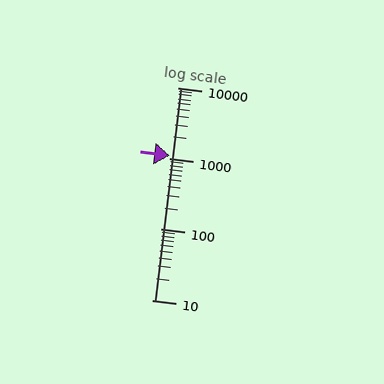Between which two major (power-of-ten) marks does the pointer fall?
The pointer is between 1000 and 10000.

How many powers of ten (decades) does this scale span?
The scale spans 3 decades, from 10 to 10000.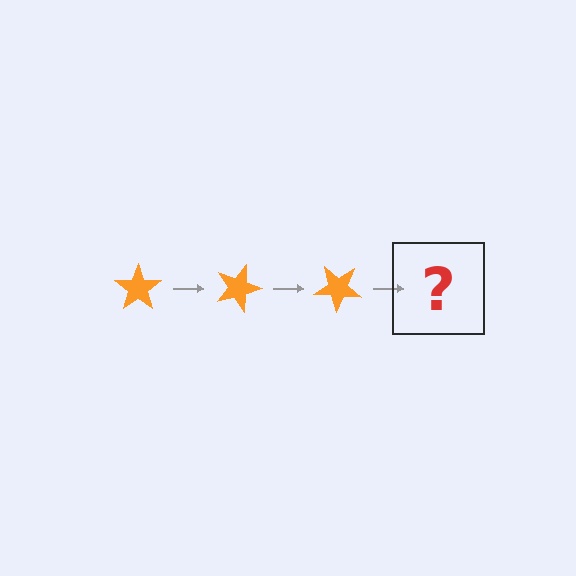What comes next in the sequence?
The next element should be an orange star rotated 60 degrees.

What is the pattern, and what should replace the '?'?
The pattern is that the star rotates 20 degrees each step. The '?' should be an orange star rotated 60 degrees.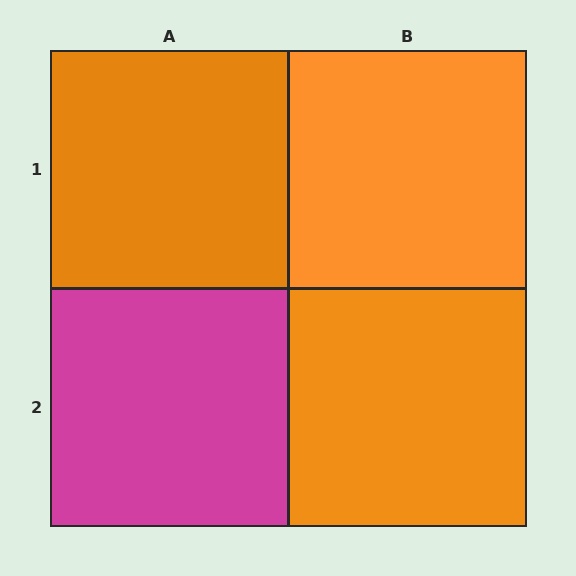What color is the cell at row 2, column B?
Orange.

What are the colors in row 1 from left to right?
Orange, orange.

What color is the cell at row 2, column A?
Magenta.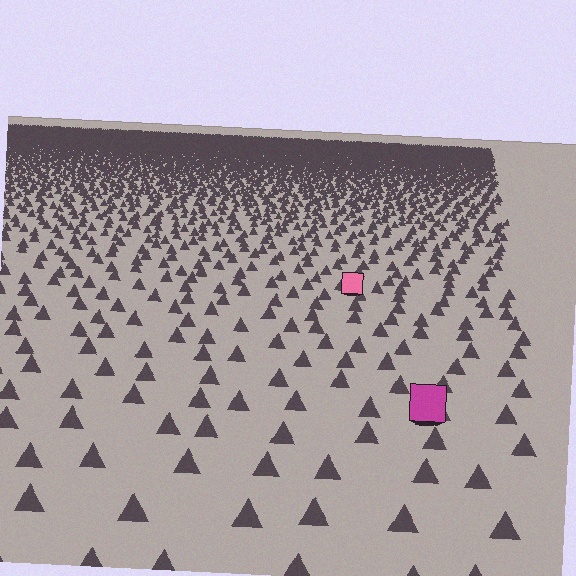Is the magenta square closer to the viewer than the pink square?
Yes. The magenta square is closer — you can tell from the texture gradient: the ground texture is coarser near it.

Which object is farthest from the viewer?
The pink square is farthest from the viewer. It appears smaller and the ground texture around it is denser.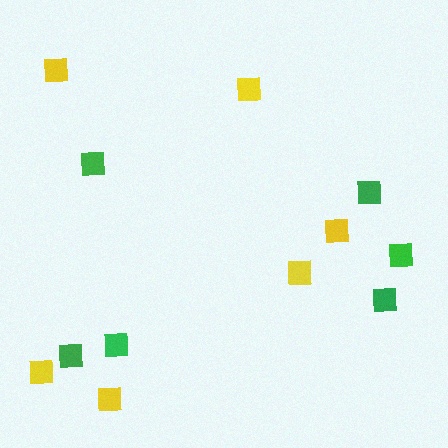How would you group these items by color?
There are 2 groups: one group of yellow squares (6) and one group of green squares (6).